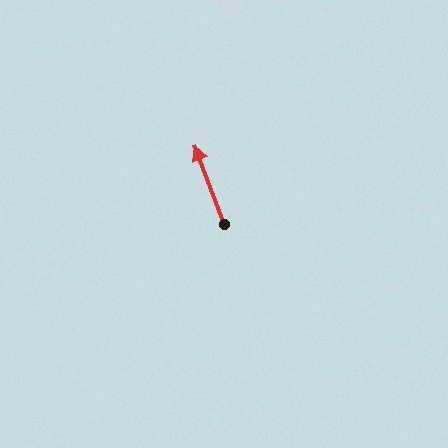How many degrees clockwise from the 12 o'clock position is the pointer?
Approximately 340 degrees.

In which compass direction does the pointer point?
North.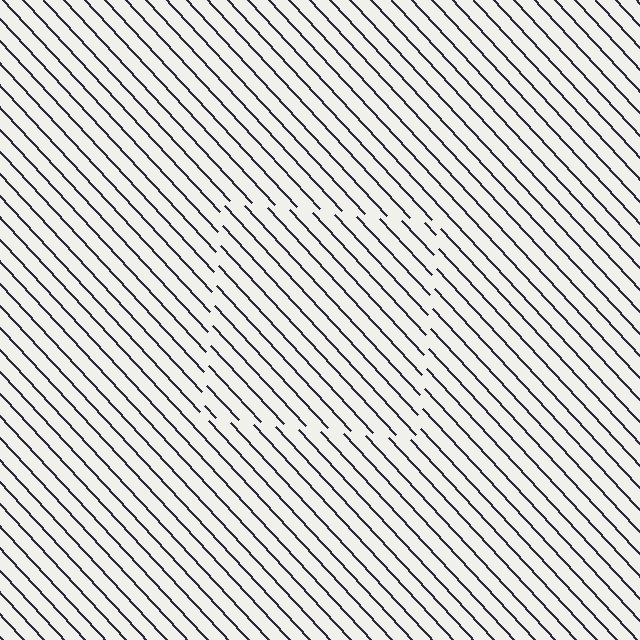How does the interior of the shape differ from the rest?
The interior of the shape contains the same grating, shifted by half a period — the contour is defined by the phase discontinuity where line-ends from the inner and outer gratings abut.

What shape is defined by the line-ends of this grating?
An illusory square. The interior of the shape contains the same grating, shifted by half a period — the contour is defined by the phase discontinuity where line-ends from the inner and outer gratings abut.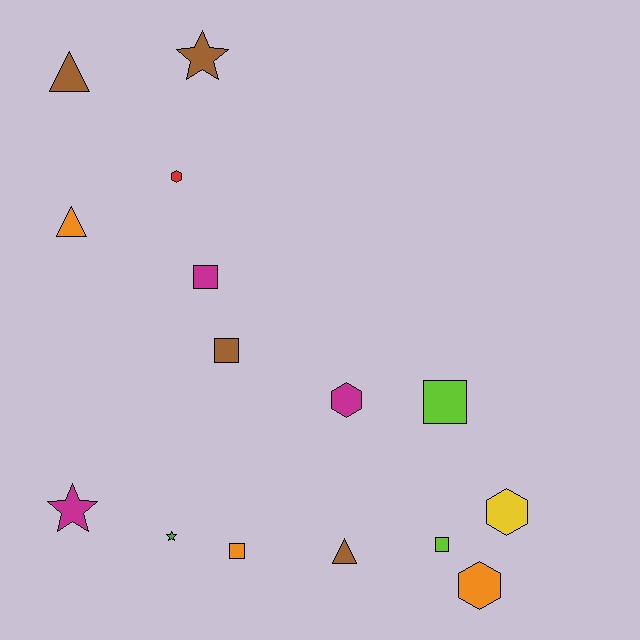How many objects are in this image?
There are 15 objects.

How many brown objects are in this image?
There are 4 brown objects.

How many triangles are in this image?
There are 3 triangles.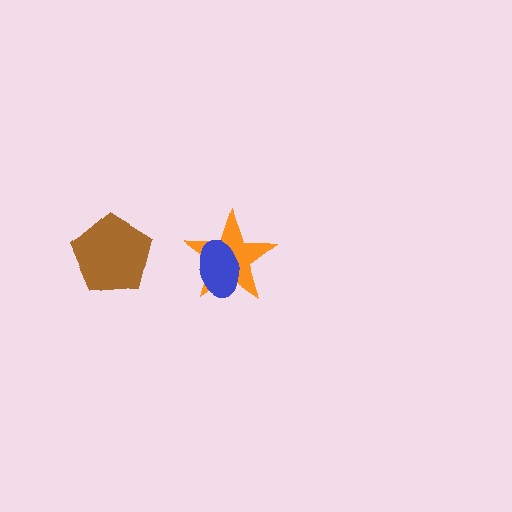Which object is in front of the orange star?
The blue ellipse is in front of the orange star.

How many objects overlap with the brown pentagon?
0 objects overlap with the brown pentagon.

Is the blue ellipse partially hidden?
No, no other shape covers it.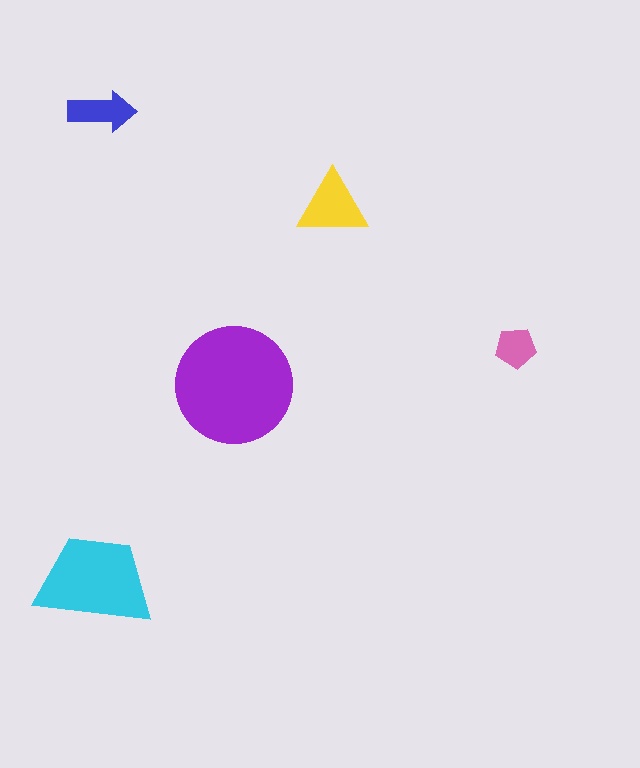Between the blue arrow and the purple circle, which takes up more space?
The purple circle.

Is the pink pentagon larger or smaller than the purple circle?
Smaller.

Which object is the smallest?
The pink pentagon.